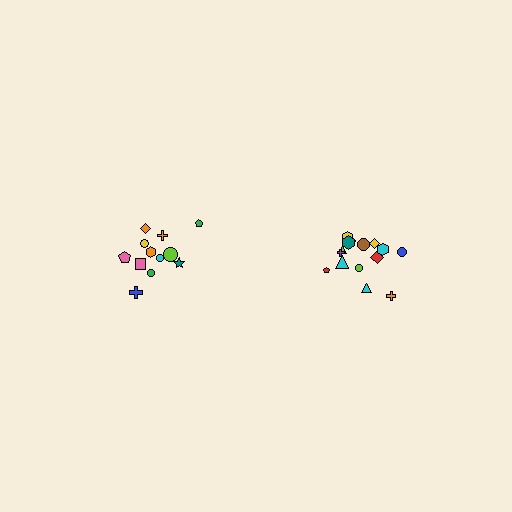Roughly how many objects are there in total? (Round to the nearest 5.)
Roughly 25 objects in total.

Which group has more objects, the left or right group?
The right group.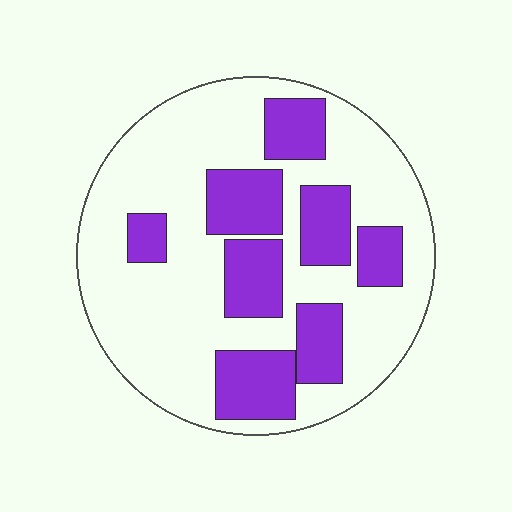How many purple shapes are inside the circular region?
8.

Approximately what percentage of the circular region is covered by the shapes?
Approximately 30%.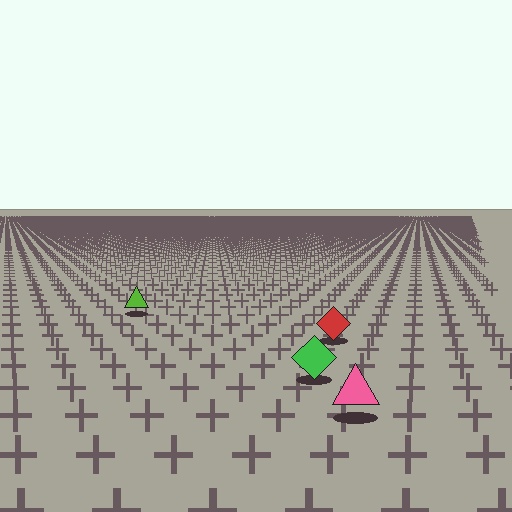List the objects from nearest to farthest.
From nearest to farthest: the pink triangle, the green diamond, the red diamond, the lime triangle.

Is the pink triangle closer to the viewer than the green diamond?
Yes. The pink triangle is closer — you can tell from the texture gradient: the ground texture is coarser near it.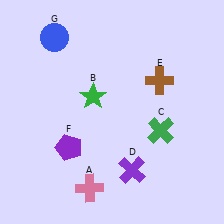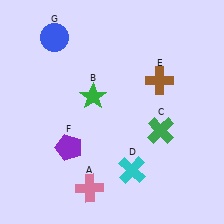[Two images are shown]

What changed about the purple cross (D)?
In Image 1, D is purple. In Image 2, it changed to cyan.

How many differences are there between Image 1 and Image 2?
There is 1 difference between the two images.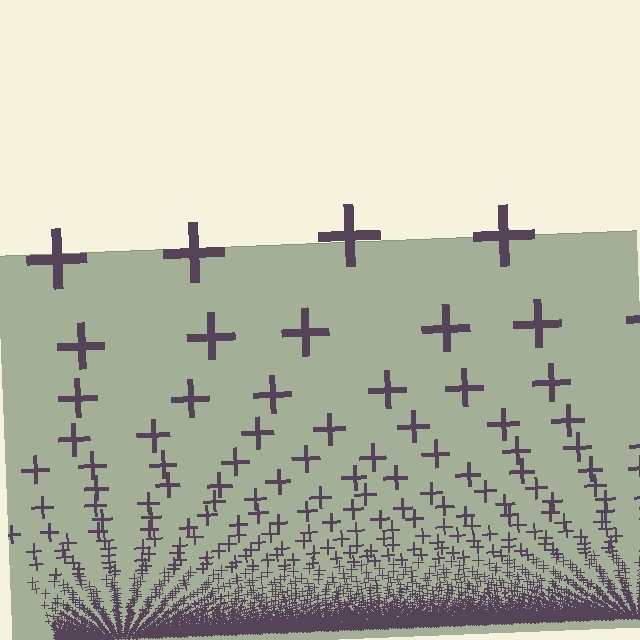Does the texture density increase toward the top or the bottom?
Density increases toward the bottom.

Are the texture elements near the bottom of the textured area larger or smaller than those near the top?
Smaller. The gradient is inverted — elements near the bottom are smaller and denser.